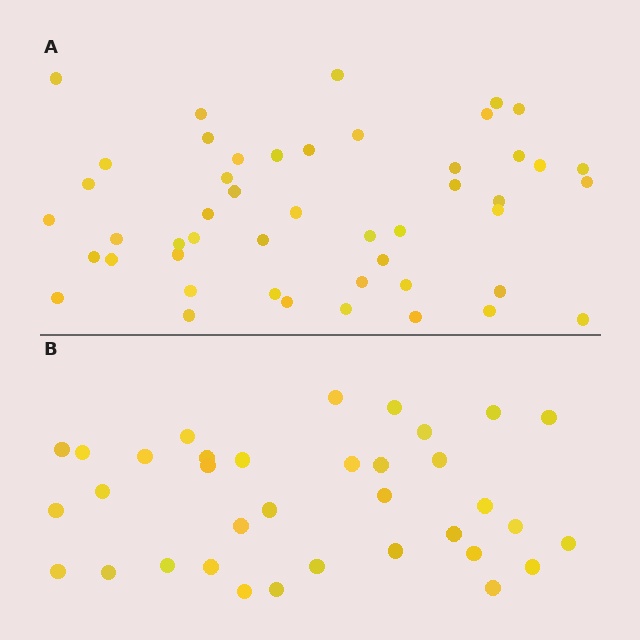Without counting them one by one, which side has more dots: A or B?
Region A (the top region) has more dots.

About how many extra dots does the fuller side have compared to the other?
Region A has approximately 15 more dots than region B.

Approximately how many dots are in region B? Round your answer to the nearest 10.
About 40 dots. (The exact count is 35, which rounds to 40.)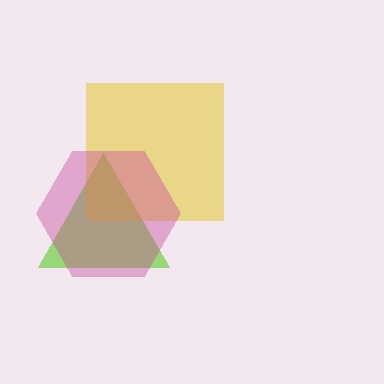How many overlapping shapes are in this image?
There are 3 overlapping shapes in the image.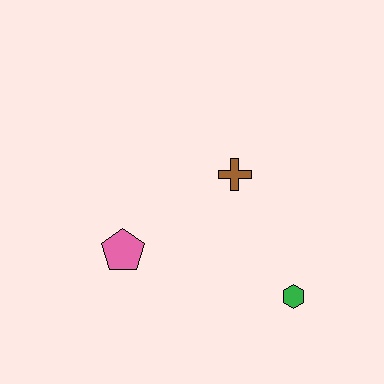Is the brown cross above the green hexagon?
Yes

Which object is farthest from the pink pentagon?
The green hexagon is farthest from the pink pentagon.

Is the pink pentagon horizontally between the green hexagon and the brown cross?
No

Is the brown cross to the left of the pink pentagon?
No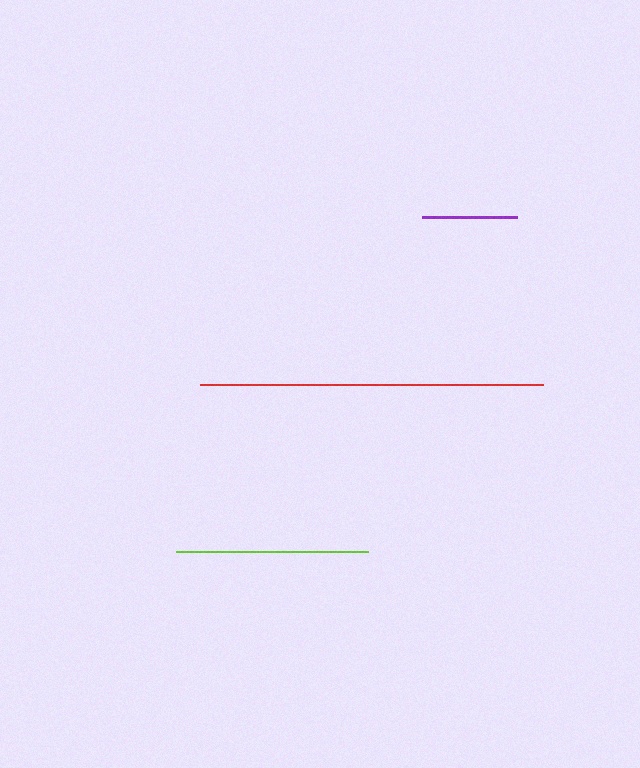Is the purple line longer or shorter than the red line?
The red line is longer than the purple line.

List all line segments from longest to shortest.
From longest to shortest: red, lime, purple.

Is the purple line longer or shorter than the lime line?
The lime line is longer than the purple line.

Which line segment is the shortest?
The purple line is the shortest at approximately 95 pixels.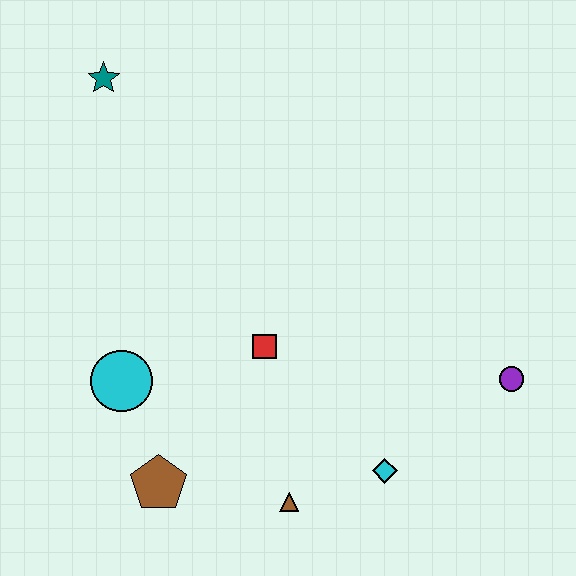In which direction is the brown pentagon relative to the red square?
The brown pentagon is below the red square.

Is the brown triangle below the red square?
Yes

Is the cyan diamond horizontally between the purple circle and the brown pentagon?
Yes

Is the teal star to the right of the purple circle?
No